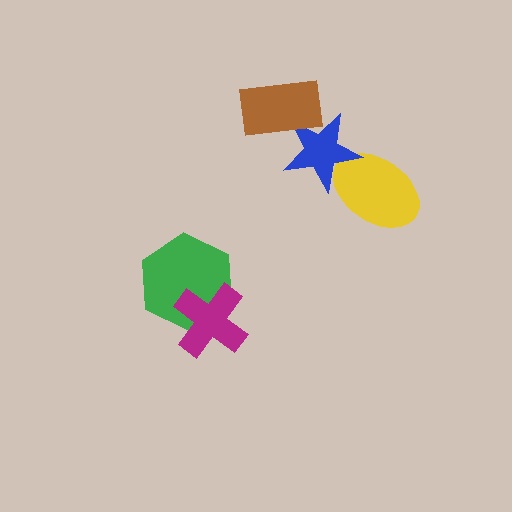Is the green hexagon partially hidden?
Yes, it is partially covered by another shape.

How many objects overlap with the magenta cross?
1 object overlaps with the magenta cross.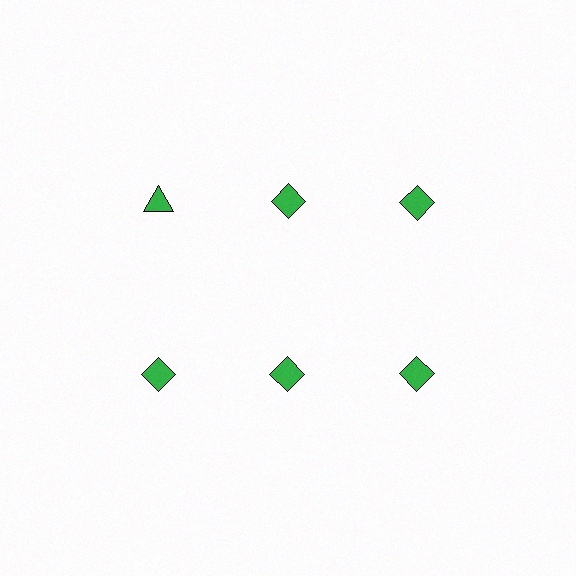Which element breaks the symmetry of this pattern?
The green triangle in the top row, leftmost column breaks the symmetry. All other shapes are green diamonds.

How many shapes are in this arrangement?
There are 6 shapes arranged in a grid pattern.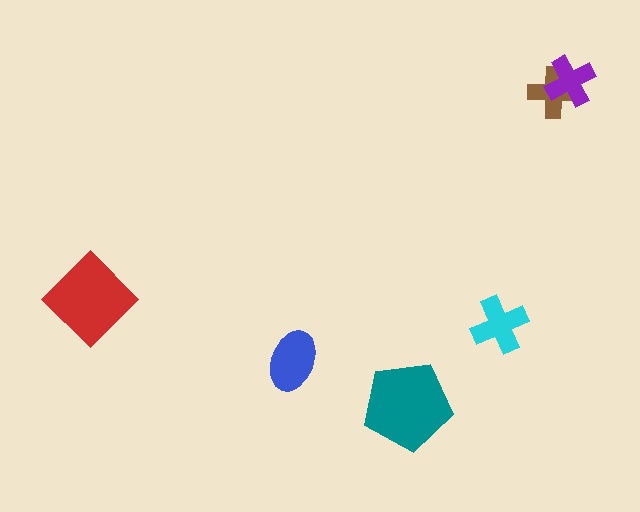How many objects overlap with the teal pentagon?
0 objects overlap with the teal pentagon.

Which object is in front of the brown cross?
The purple cross is in front of the brown cross.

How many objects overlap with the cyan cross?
0 objects overlap with the cyan cross.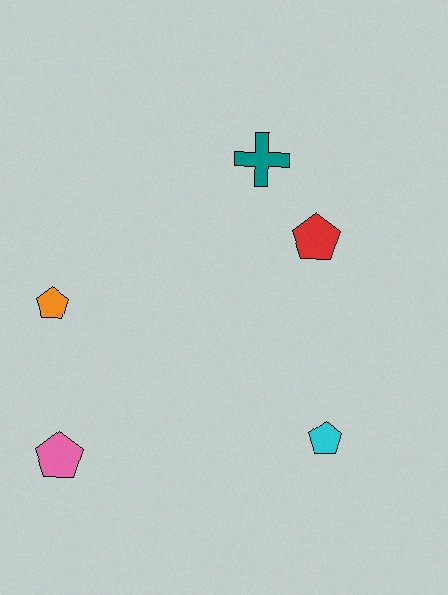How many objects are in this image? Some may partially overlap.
There are 5 objects.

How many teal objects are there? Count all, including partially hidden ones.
There is 1 teal object.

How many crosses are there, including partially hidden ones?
There is 1 cross.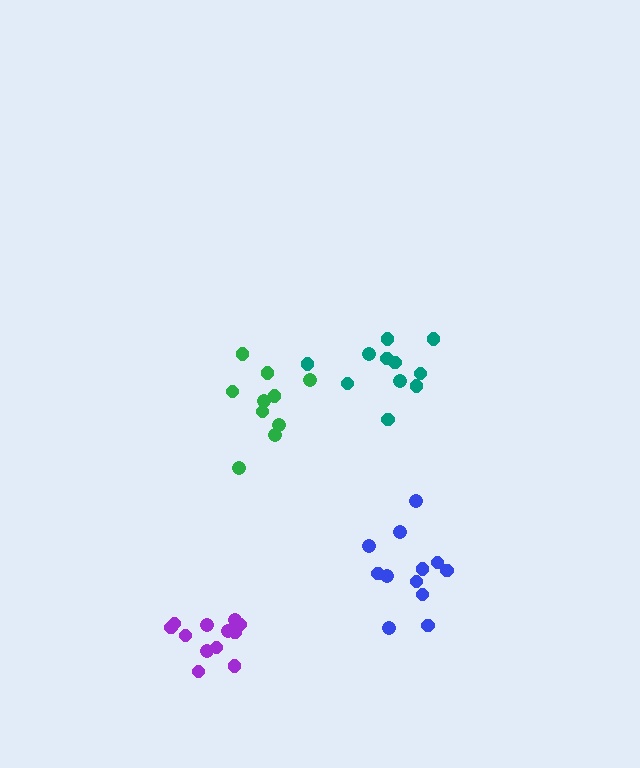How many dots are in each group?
Group 1: 12 dots, Group 2: 10 dots, Group 3: 11 dots, Group 4: 12 dots (45 total).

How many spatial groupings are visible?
There are 4 spatial groupings.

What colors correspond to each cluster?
The clusters are colored: blue, green, teal, purple.